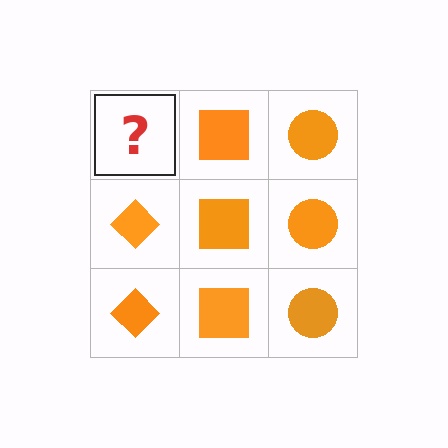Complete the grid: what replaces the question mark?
The question mark should be replaced with an orange diamond.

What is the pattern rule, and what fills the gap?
The rule is that each column has a consistent shape. The gap should be filled with an orange diamond.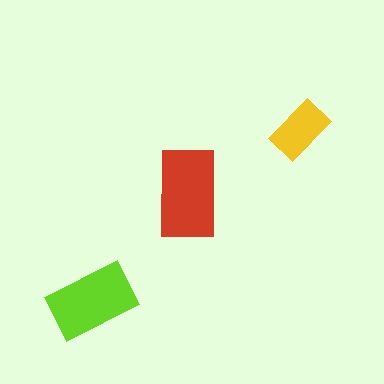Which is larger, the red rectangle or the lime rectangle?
The red one.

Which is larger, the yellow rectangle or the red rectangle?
The red one.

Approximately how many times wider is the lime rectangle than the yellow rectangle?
About 1.5 times wider.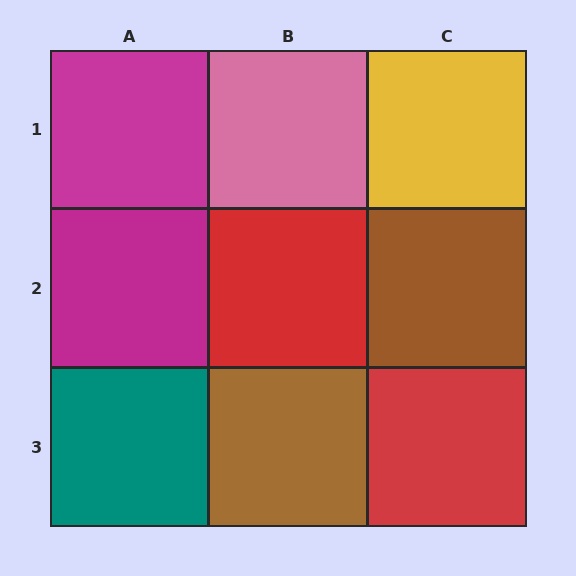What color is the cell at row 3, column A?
Teal.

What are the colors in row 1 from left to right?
Magenta, pink, yellow.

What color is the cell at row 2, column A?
Magenta.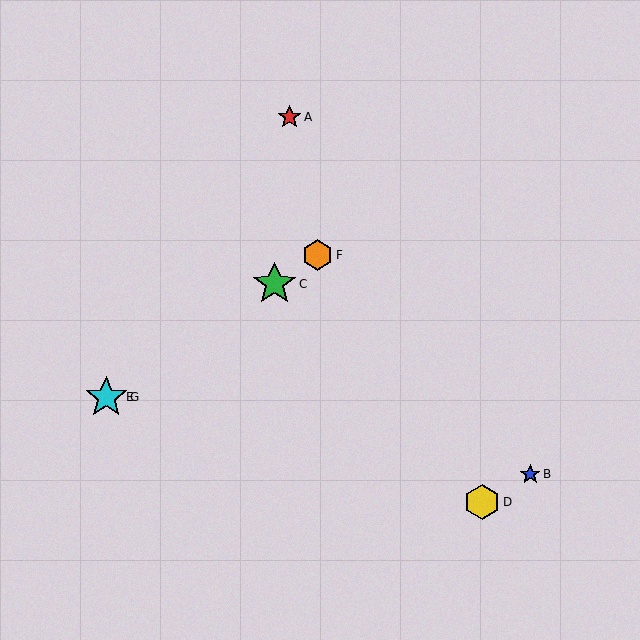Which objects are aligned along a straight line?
Objects C, E, F, G are aligned along a straight line.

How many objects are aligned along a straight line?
4 objects (C, E, F, G) are aligned along a straight line.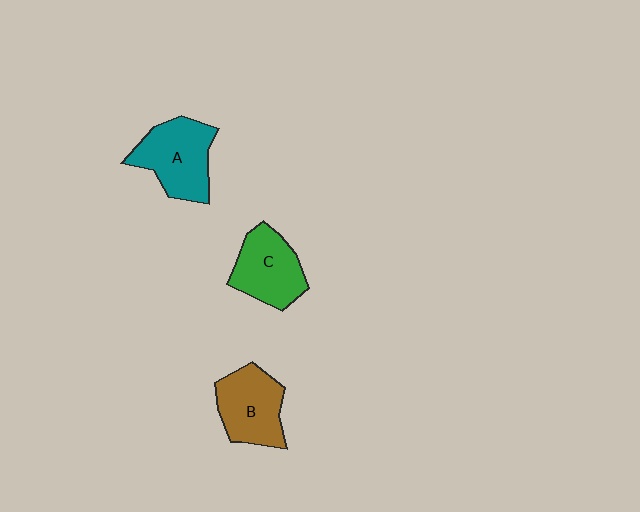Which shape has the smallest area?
Shape C (green).